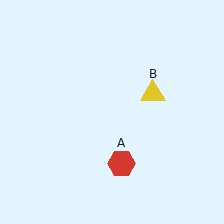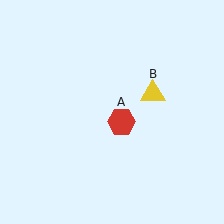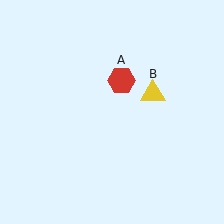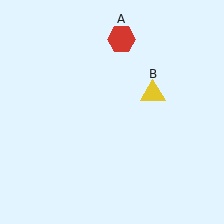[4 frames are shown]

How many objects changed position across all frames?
1 object changed position: red hexagon (object A).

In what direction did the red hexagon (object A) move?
The red hexagon (object A) moved up.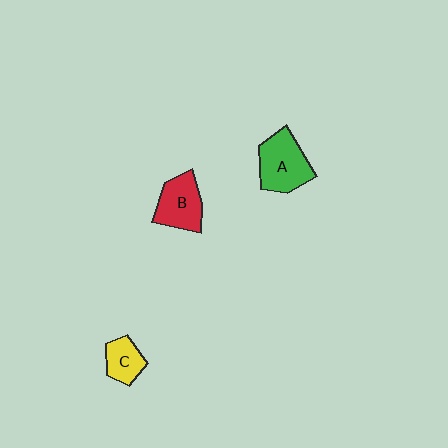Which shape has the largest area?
Shape A (green).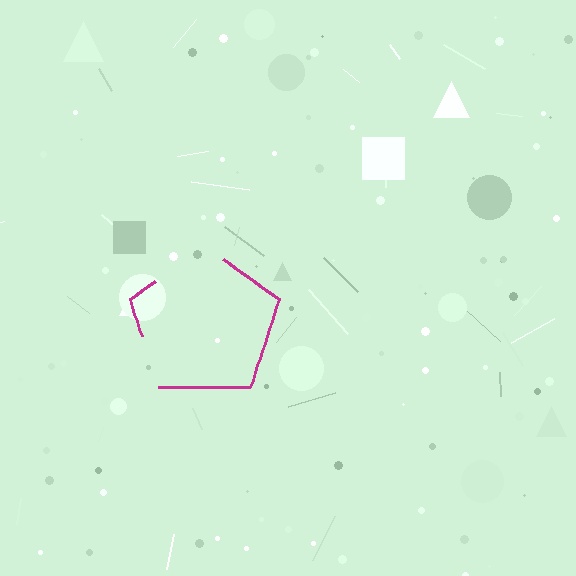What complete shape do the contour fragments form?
The contour fragments form a pentagon.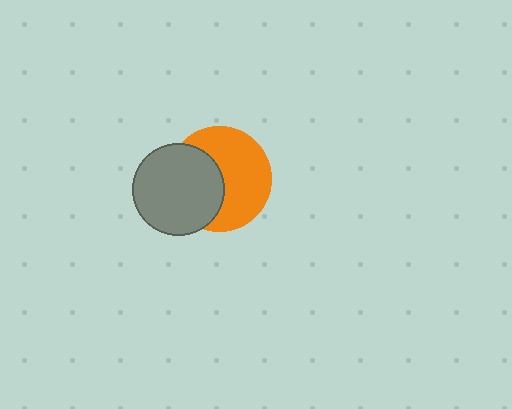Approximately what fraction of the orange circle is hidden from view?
Roughly 41% of the orange circle is hidden behind the gray circle.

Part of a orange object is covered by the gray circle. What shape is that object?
It is a circle.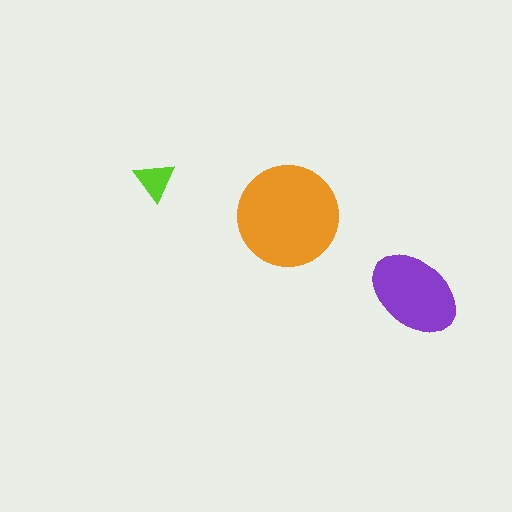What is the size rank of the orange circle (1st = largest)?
1st.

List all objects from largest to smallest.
The orange circle, the purple ellipse, the lime triangle.